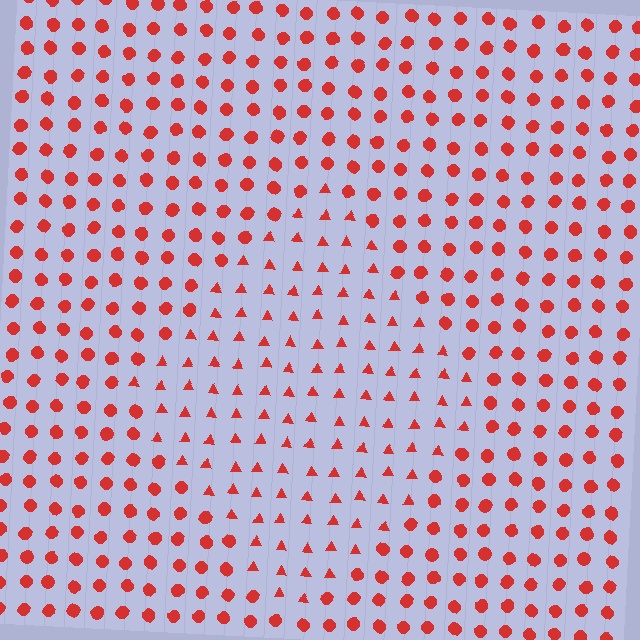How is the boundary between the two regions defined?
The boundary is defined by a change in element shape: triangles inside vs. circles outside. All elements share the same color and spacing.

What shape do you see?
I see a diamond.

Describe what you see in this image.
The image is filled with small red elements arranged in a uniform grid. A diamond-shaped region contains triangles, while the surrounding area contains circles. The boundary is defined purely by the change in element shape.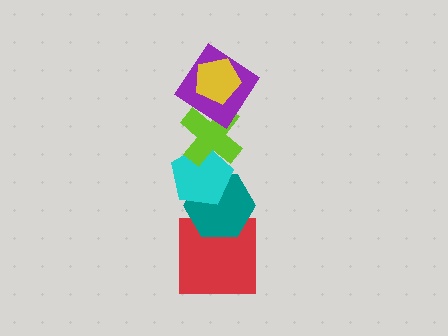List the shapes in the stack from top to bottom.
From top to bottom: the yellow pentagon, the purple diamond, the lime cross, the cyan pentagon, the teal hexagon, the red square.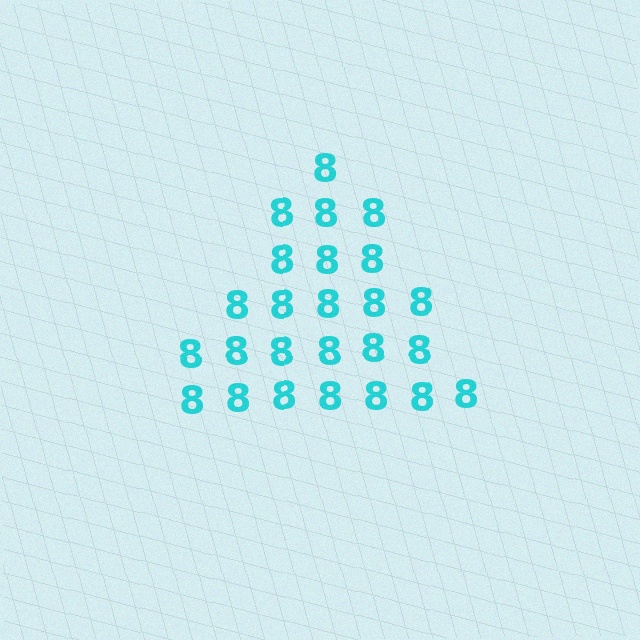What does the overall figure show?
The overall figure shows a triangle.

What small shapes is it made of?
It is made of small digit 8's.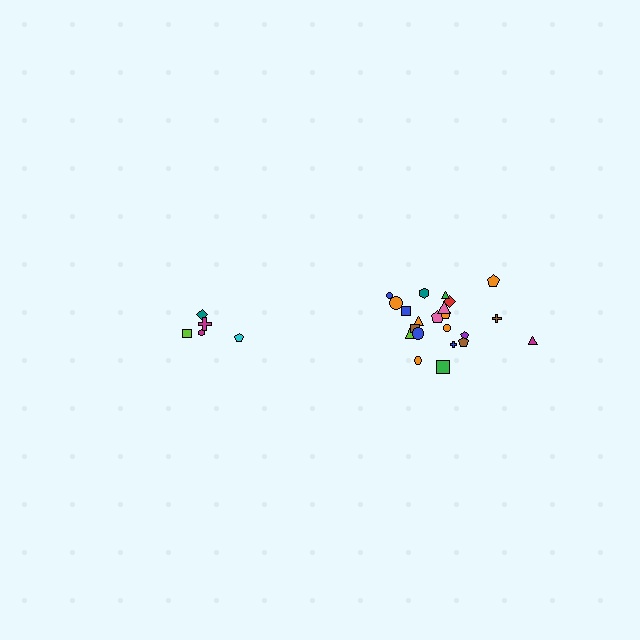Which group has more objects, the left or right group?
The right group.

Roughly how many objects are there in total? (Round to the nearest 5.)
Roughly 25 objects in total.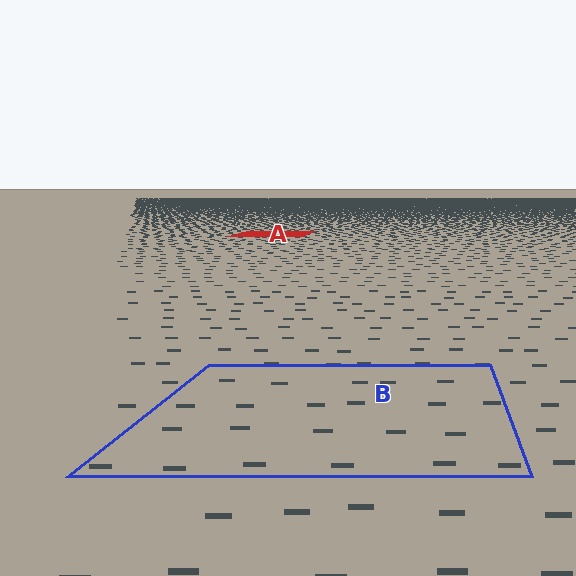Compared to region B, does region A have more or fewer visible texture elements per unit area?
Region A has more texture elements per unit area — they are packed more densely because it is farther away.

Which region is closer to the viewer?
Region B is closer. The texture elements there are larger and more spread out.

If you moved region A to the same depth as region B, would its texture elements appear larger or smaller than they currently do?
They would appear larger. At a closer depth, the same texture elements are projected at a bigger on-screen size.